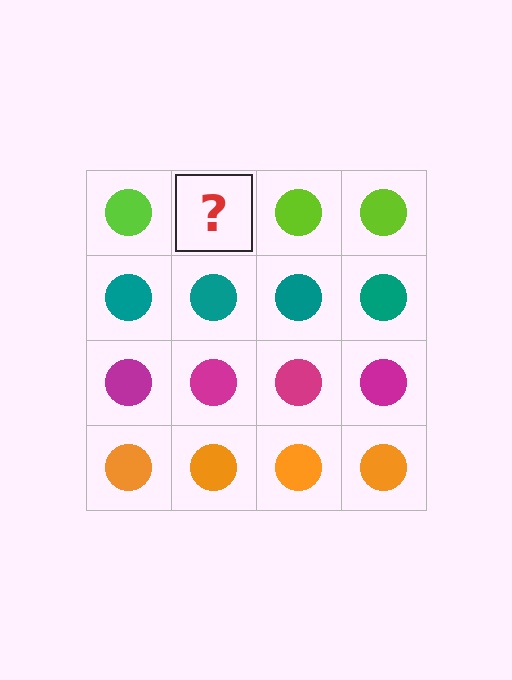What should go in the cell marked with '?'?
The missing cell should contain a lime circle.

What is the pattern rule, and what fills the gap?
The rule is that each row has a consistent color. The gap should be filled with a lime circle.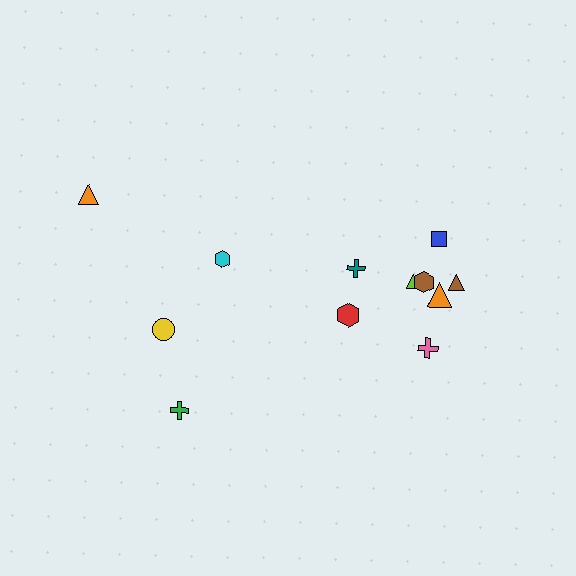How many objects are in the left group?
There are 4 objects.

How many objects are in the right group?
There are 8 objects.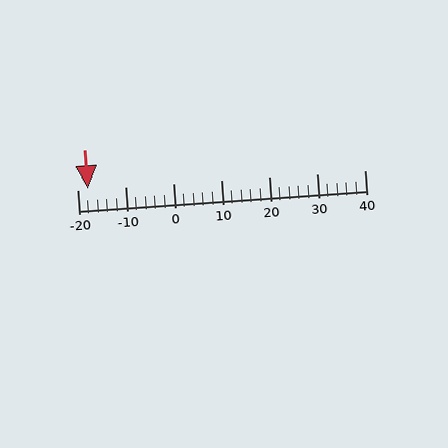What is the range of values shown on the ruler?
The ruler shows values from -20 to 40.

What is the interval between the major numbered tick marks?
The major tick marks are spaced 10 units apart.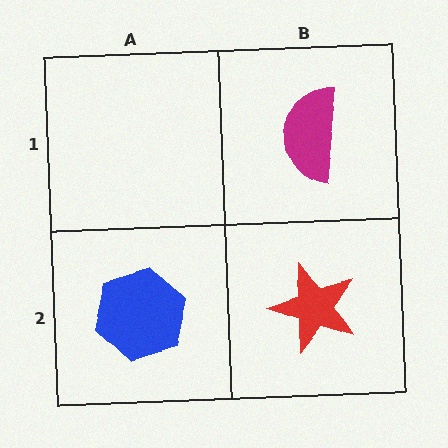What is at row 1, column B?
A magenta semicircle.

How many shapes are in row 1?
1 shape.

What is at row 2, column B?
A red star.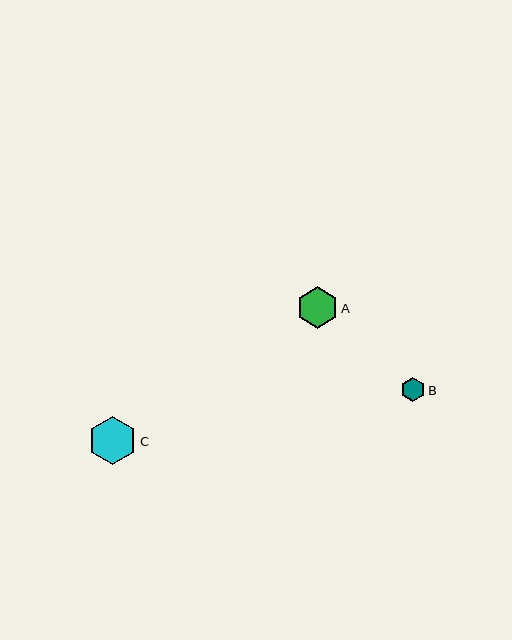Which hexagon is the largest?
Hexagon C is the largest with a size of approximately 48 pixels.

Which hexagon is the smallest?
Hexagon B is the smallest with a size of approximately 24 pixels.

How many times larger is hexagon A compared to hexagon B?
Hexagon A is approximately 1.7 times the size of hexagon B.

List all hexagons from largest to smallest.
From largest to smallest: C, A, B.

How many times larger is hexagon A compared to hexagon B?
Hexagon A is approximately 1.7 times the size of hexagon B.